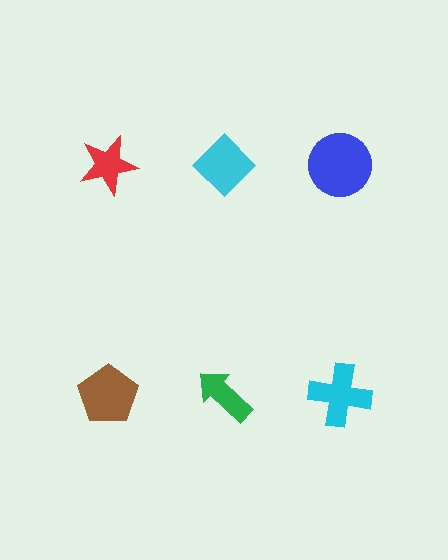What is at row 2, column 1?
A brown pentagon.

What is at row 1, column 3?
A blue circle.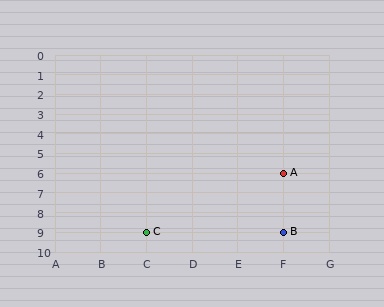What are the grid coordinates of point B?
Point B is at grid coordinates (F, 9).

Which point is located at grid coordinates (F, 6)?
Point A is at (F, 6).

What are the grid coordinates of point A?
Point A is at grid coordinates (F, 6).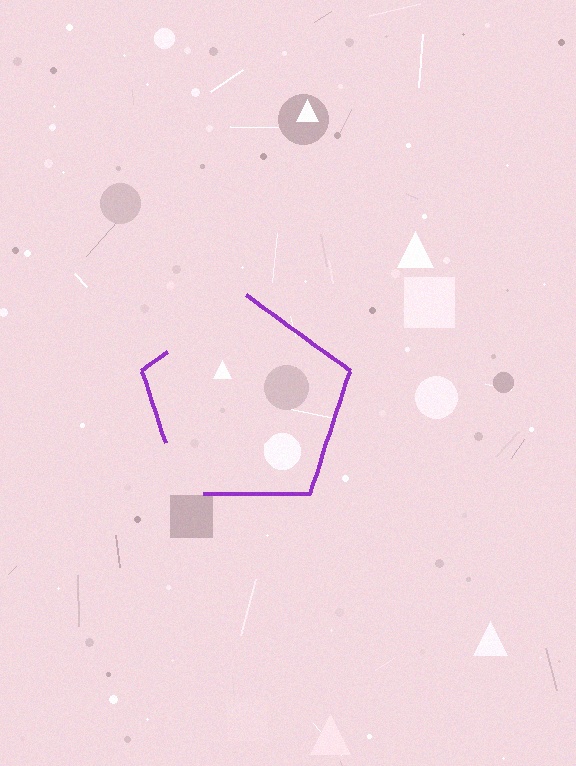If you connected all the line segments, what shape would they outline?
They would outline a pentagon.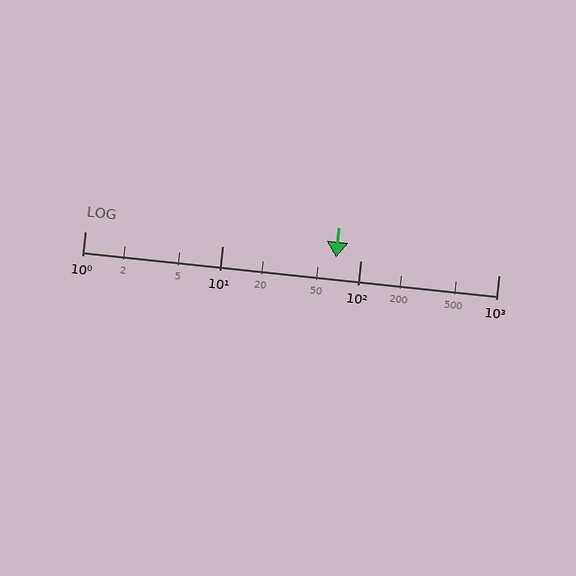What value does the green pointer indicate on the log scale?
The pointer indicates approximately 66.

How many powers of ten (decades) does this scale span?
The scale spans 3 decades, from 1 to 1000.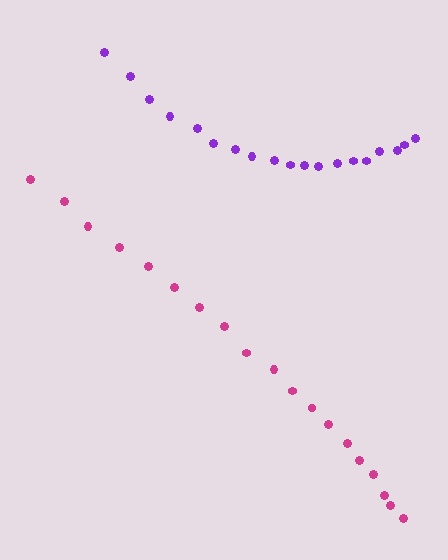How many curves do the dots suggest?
There are 2 distinct paths.